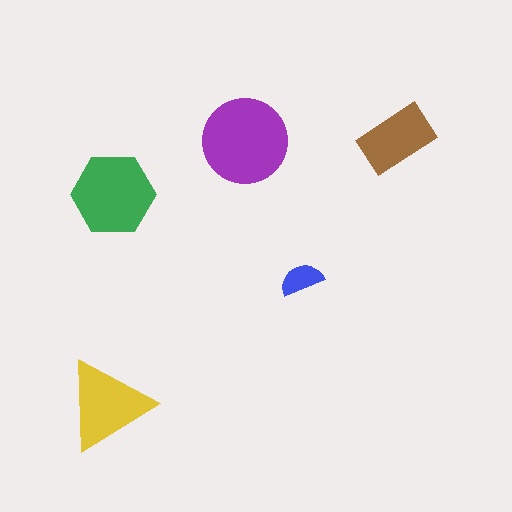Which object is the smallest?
The blue semicircle.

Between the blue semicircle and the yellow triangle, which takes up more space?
The yellow triangle.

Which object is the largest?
The purple circle.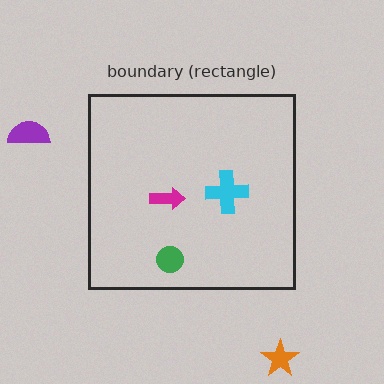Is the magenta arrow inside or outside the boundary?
Inside.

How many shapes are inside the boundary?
3 inside, 2 outside.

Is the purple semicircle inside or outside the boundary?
Outside.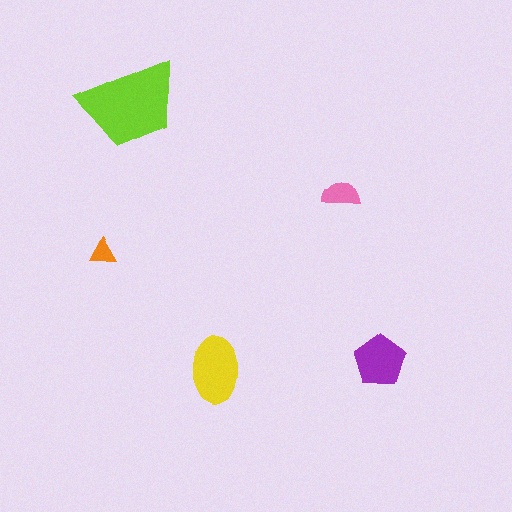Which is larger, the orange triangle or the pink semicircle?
The pink semicircle.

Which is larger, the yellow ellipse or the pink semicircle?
The yellow ellipse.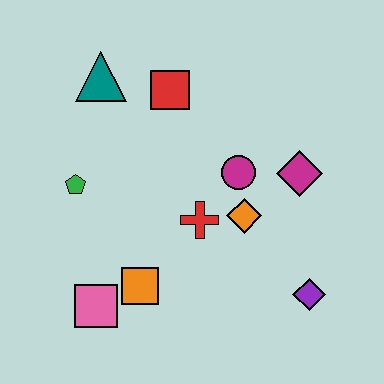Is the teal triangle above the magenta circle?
Yes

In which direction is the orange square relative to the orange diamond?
The orange square is to the left of the orange diamond.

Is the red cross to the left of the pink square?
No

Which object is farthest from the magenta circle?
The pink square is farthest from the magenta circle.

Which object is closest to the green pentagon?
The teal triangle is closest to the green pentagon.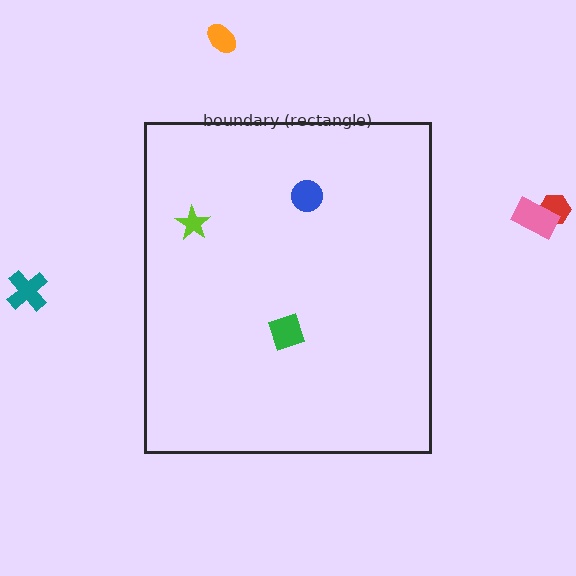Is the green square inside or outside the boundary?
Inside.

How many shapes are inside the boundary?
3 inside, 4 outside.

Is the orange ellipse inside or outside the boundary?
Outside.